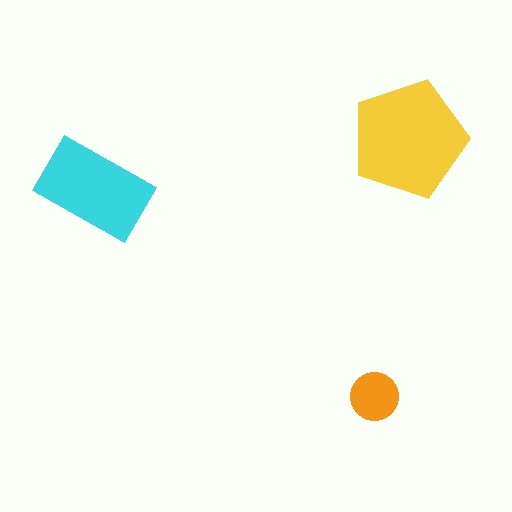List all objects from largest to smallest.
The yellow pentagon, the cyan rectangle, the orange circle.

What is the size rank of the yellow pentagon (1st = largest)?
1st.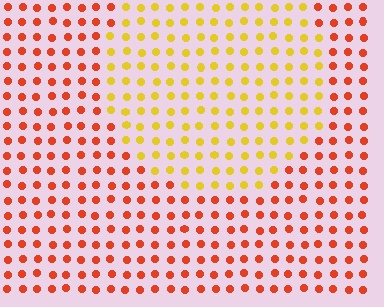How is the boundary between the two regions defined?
The boundary is defined purely by a slight shift in hue (about 44 degrees). Spacing, size, and orientation are identical on both sides.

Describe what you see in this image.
The image is filled with small red elements in a uniform arrangement. A circle-shaped region is visible where the elements are tinted to a slightly different hue, forming a subtle color boundary.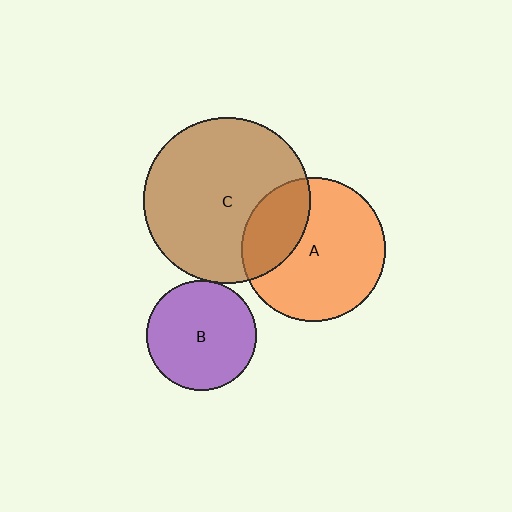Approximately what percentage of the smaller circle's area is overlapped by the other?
Approximately 30%.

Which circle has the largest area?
Circle C (brown).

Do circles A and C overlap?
Yes.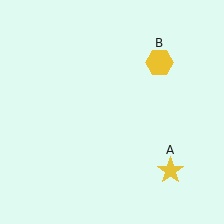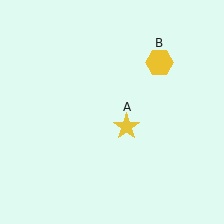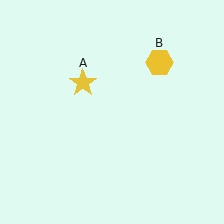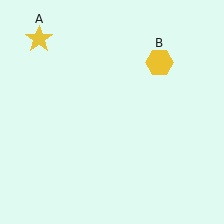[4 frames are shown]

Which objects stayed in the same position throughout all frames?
Yellow hexagon (object B) remained stationary.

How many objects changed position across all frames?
1 object changed position: yellow star (object A).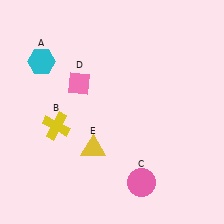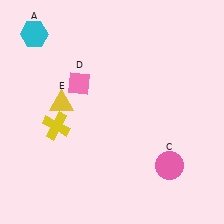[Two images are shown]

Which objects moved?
The objects that moved are: the cyan hexagon (A), the pink circle (C), the yellow triangle (E).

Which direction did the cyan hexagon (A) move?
The cyan hexagon (A) moved up.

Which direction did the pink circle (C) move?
The pink circle (C) moved right.